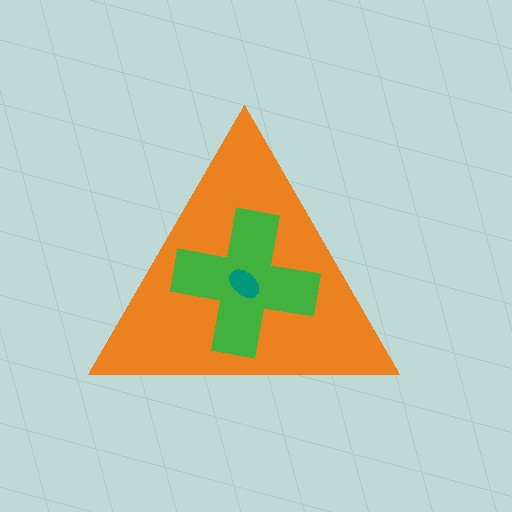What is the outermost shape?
The orange triangle.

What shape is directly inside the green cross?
The teal ellipse.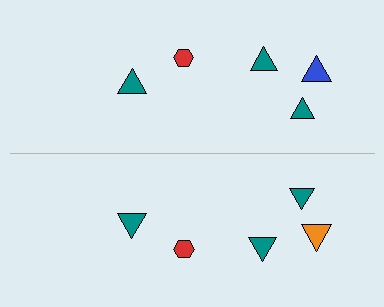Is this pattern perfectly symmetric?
No, the pattern is not perfectly symmetric. The orange triangle on the bottom side breaks the symmetry — its mirror counterpart is blue.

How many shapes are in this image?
There are 10 shapes in this image.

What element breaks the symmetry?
The orange triangle on the bottom side breaks the symmetry — its mirror counterpart is blue.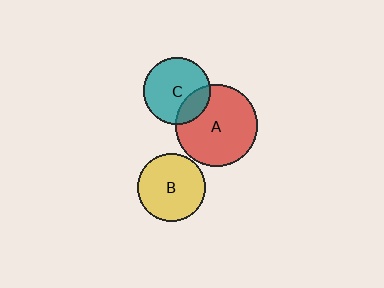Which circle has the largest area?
Circle A (red).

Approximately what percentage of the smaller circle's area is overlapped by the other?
Approximately 20%.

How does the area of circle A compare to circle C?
Approximately 1.5 times.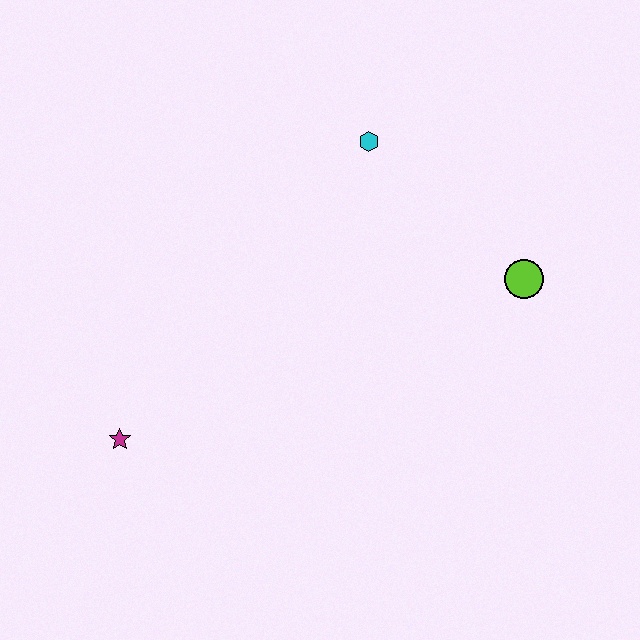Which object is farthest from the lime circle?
The magenta star is farthest from the lime circle.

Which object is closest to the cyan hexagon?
The lime circle is closest to the cyan hexagon.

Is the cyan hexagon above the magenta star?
Yes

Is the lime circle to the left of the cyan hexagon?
No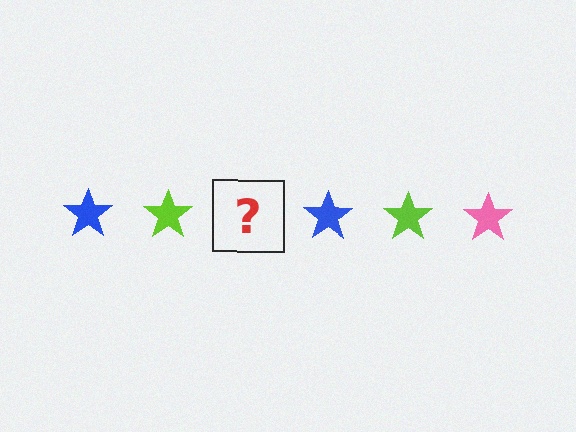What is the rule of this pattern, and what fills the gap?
The rule is that the pattern cycles through blue, lime, pink stars. The gap should be filled with a pink star.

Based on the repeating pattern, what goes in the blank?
The blank should be a pink star.